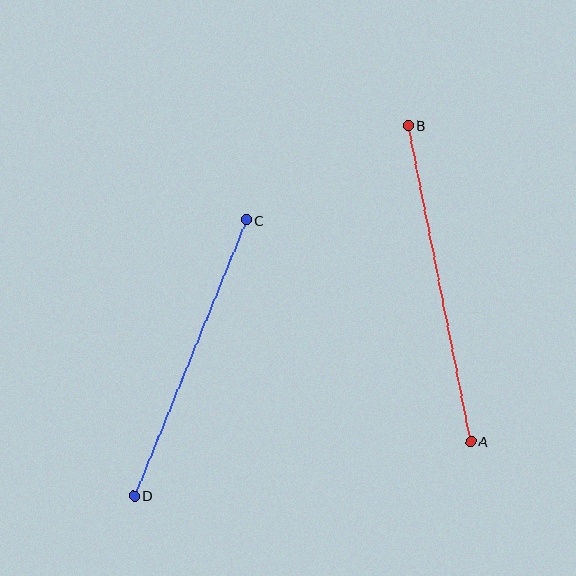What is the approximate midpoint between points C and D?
The midpoint is at approximately (190, 358) pixels.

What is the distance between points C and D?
The distance is approximately 298 pixels.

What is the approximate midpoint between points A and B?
The midpoint is at approximately (440, 283) pixels.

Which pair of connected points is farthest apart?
Points A and B are farthest apart.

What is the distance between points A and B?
The distance is approximately 322 pixels.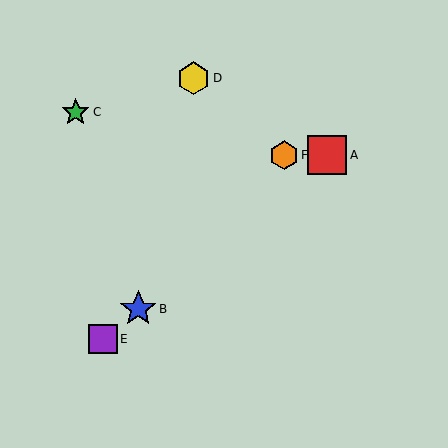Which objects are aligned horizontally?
Objects A, F are aligned horizontally.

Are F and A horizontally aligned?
Yes, both are at y≈155.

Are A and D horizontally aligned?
No, A is at y≈155 and D is at y≈78.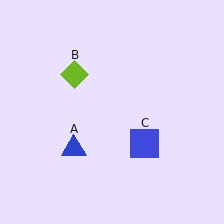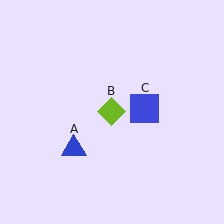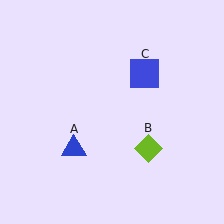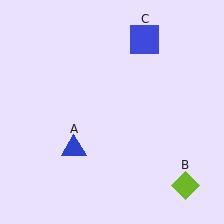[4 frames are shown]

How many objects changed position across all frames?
2 objects changed position: lime diamond (object B), blue square (object C).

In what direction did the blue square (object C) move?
The blue square (object C) moved up.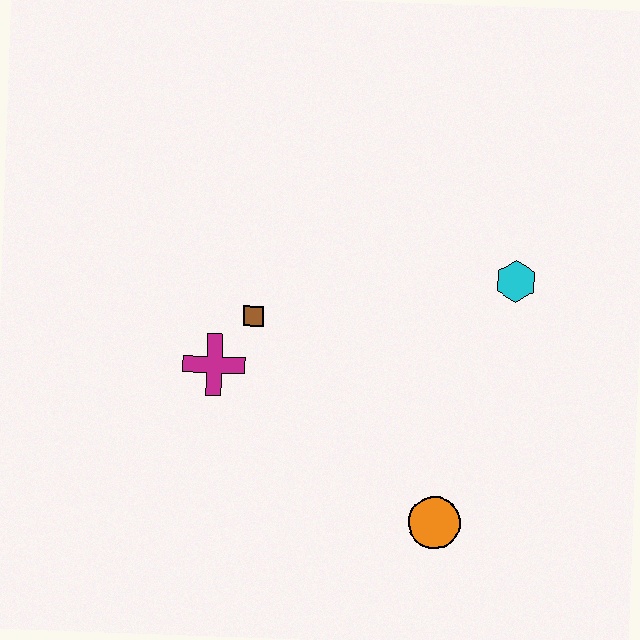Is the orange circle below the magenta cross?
Yes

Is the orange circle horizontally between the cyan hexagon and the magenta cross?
Yes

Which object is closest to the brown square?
The magenta cross is closest to the brown square.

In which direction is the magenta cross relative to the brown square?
The magenta cross is below the brown square.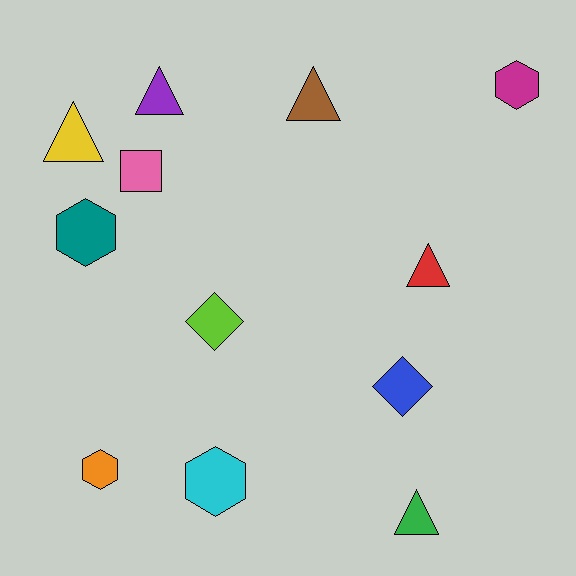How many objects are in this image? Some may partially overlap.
There are 12 objects.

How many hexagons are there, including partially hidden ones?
There are 4 hexagons.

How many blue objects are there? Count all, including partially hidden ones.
There is 1 blue object.